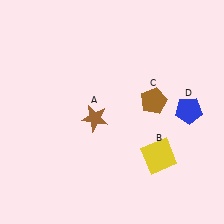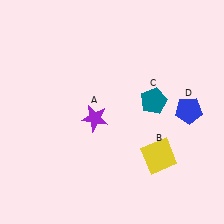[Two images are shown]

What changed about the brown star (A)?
In Image 1, A is brown. In Image 2, it changed to purple.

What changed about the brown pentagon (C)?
In Image 1, C is brown. In Image 2, it changed to teal.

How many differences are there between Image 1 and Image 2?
There are 2 differences between the two images.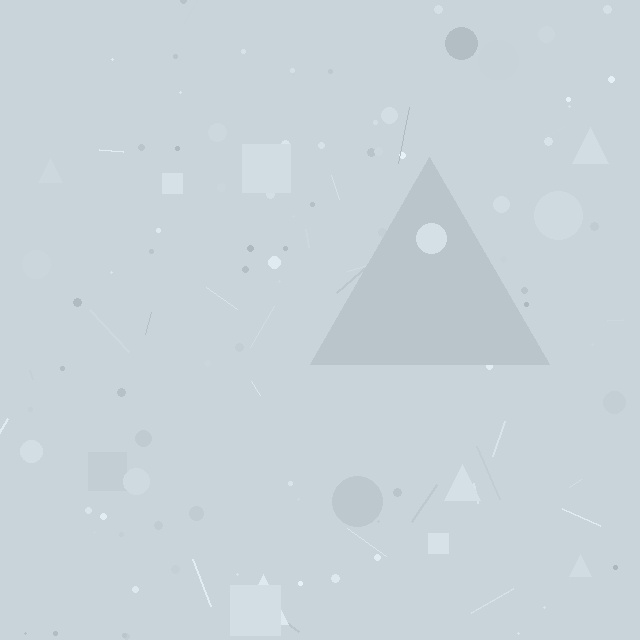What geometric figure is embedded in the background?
A triangle is embedded in the background.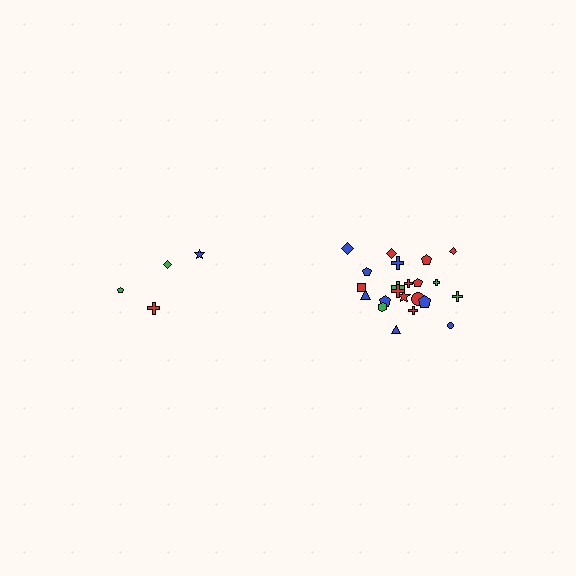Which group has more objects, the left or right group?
The right group.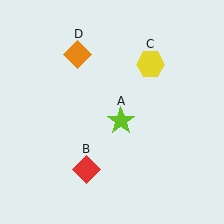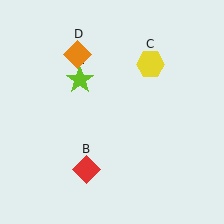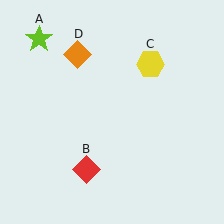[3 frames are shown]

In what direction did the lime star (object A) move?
The lime star (object A) moved up and to the left.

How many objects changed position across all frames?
1 object changed position: lime star (object A).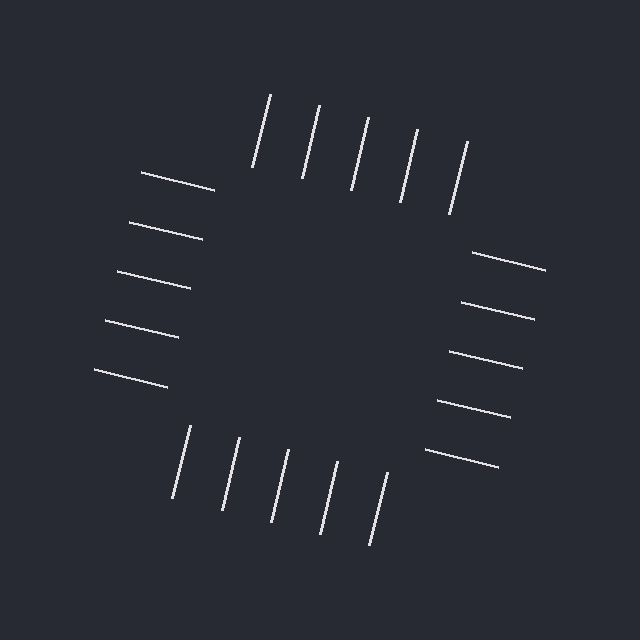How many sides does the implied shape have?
4 sides — the line-ends trace a square.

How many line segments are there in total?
20 — 5 along each of the 4 edges.